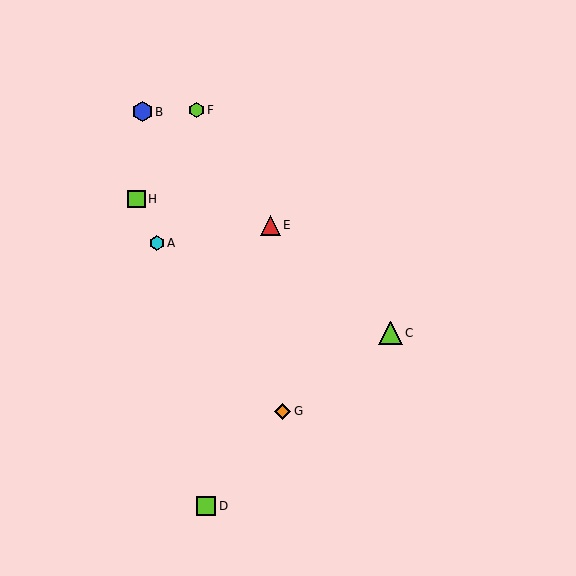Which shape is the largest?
The lime triangle (labeled C) is the largest.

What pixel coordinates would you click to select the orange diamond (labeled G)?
Click at (283, 411) to select the orange diamond G.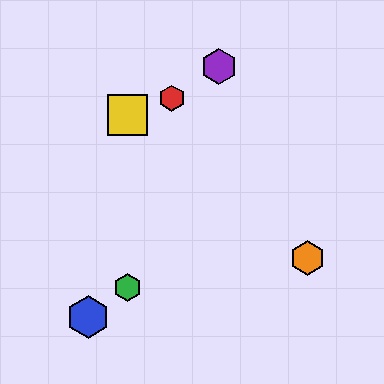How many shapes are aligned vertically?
2 shapes (the green hexagon, the yellow square) are aligned vertically.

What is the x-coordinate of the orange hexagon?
The orange hexagon is at x≈307.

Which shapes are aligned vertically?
The green hexagon, the yellow square are aligned vertically.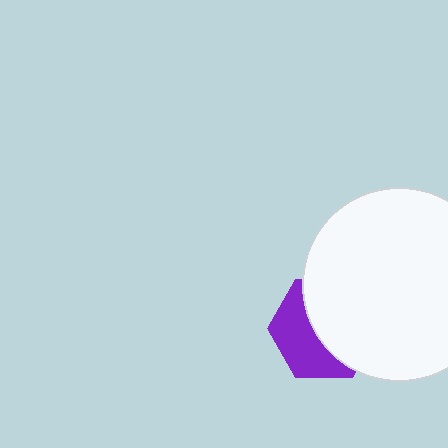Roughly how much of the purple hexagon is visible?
A small part of it is visible (roughly 44%).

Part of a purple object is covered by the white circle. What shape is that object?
It is a hexagon.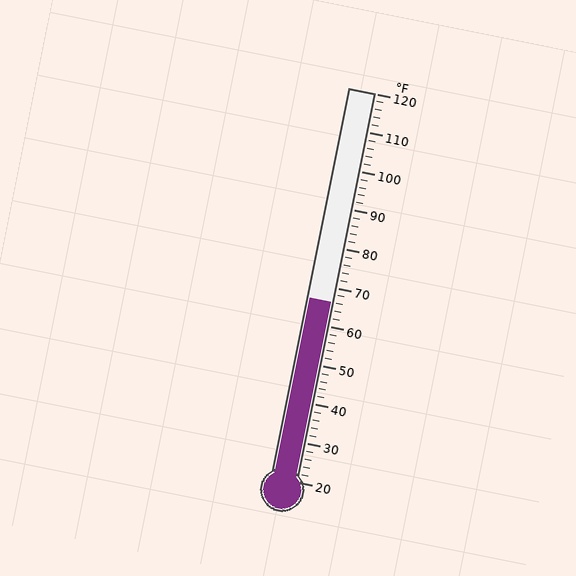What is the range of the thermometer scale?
The thermometer scale ranges from 20°F to 120°F.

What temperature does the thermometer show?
The thermometer shows approximately 66°F.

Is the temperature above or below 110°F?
The temperature is below 110°F.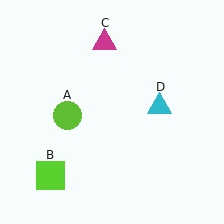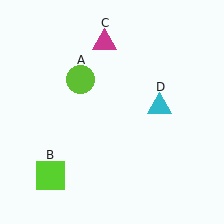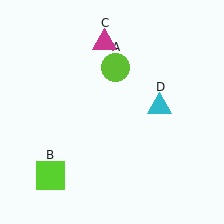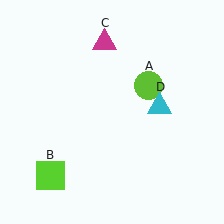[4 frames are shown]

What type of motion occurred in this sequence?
The lime circle (object A) rotated clockwise around the center of the scene.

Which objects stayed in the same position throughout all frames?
Lime square (object B) and magenta triangle (object C) and cyan triangle (object D) remained stationary.